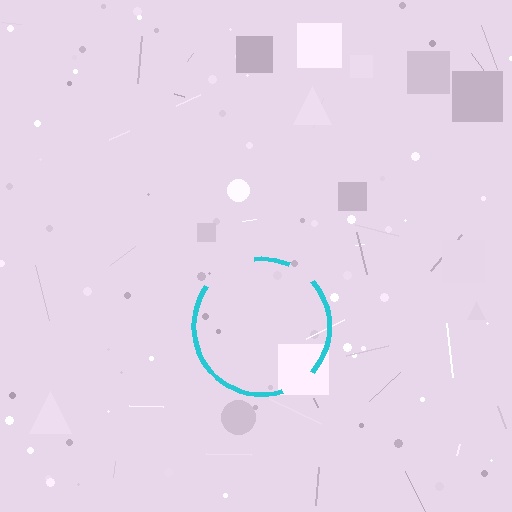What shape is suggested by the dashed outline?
The dashed outline suggests a circle.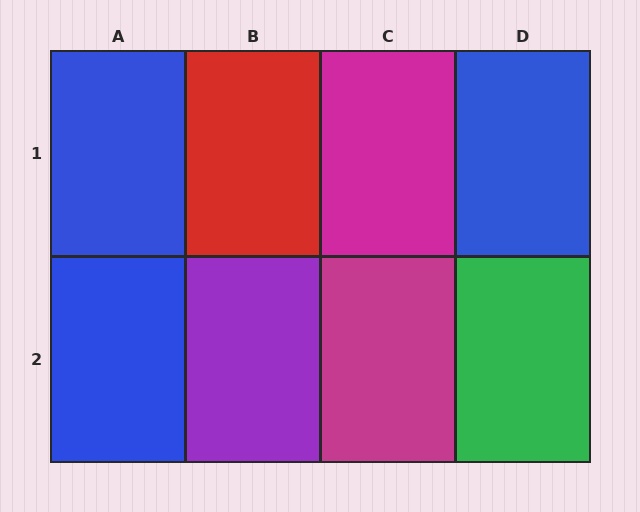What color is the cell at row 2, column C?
Magenta.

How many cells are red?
1 cell is red.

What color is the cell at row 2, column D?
Green.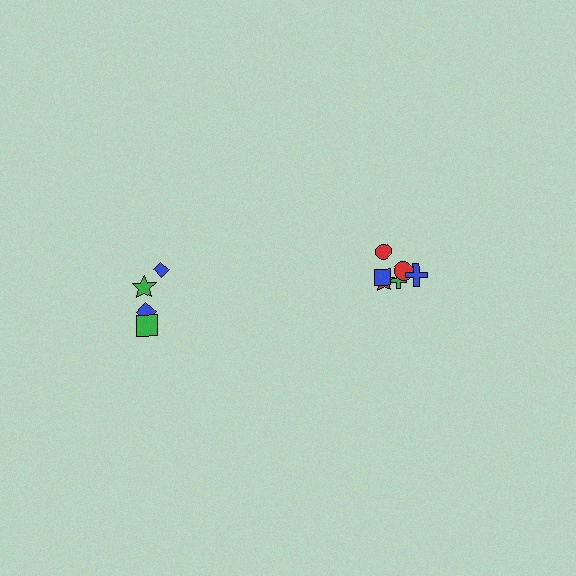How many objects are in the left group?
There are 4 objects.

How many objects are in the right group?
There are 6 objects.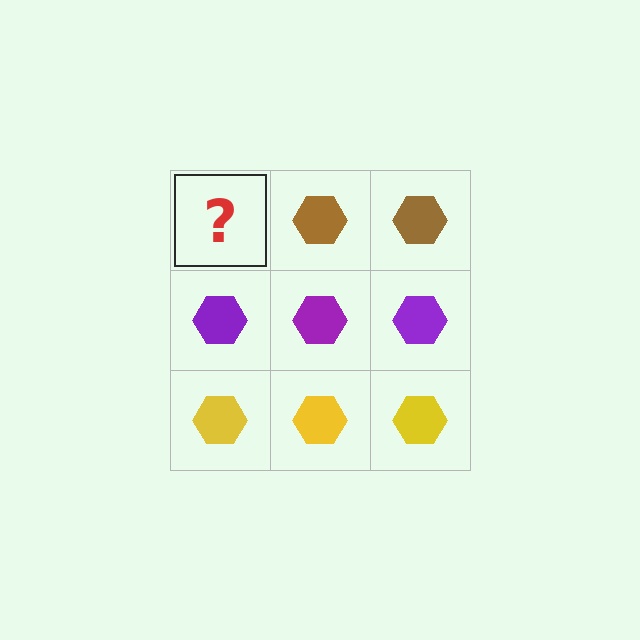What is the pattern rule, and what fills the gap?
The rule is that each row has a consistent color. The gap should be filled with a brown hexagon.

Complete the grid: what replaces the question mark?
The question mark should be replaced with a brown hexagon.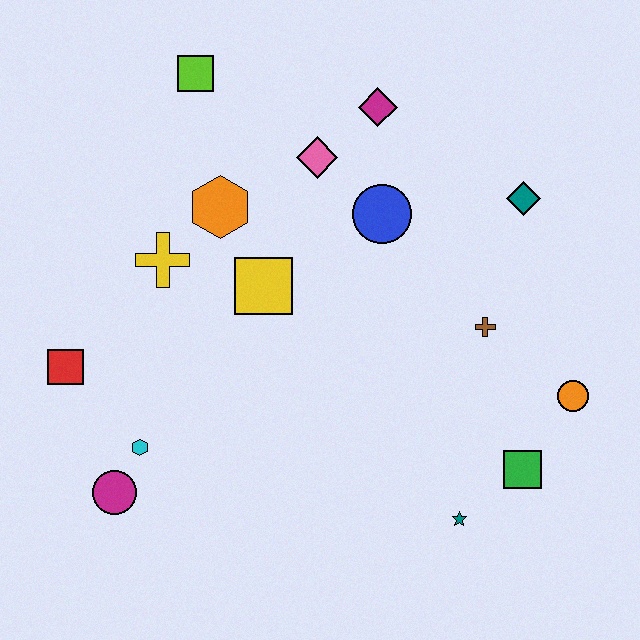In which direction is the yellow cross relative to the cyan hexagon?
The yellow cross is above the cyan hexagon.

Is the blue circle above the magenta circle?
Yes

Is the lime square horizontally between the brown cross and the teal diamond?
No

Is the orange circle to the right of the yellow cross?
Yes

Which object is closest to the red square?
The cyan hexagon is closest to the red square.